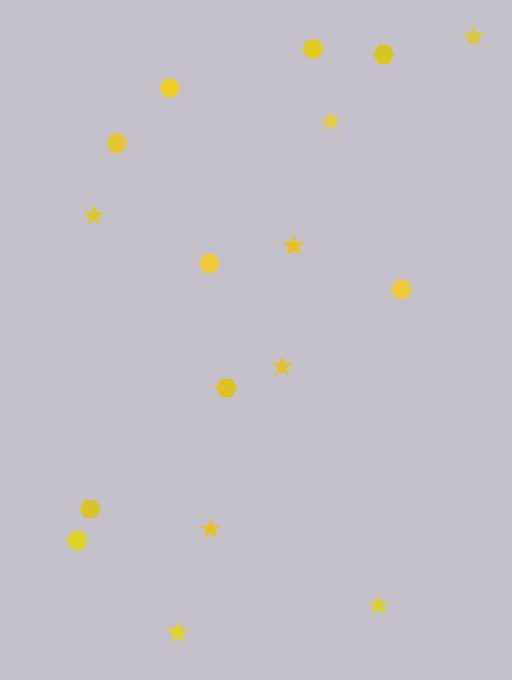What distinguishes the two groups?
There are 2 groups: one group of hexagons (9) and one group of stars (8).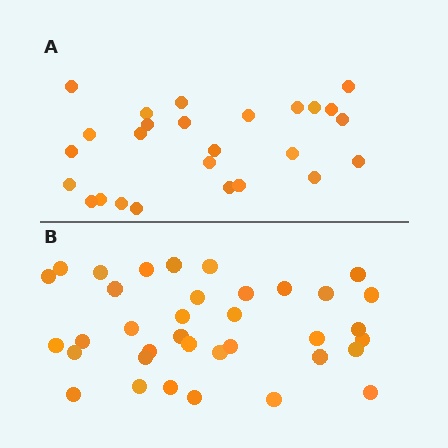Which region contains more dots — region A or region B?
Region B (the bottom region) has more dots.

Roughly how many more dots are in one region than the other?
Region B has roughly 10 or so more dots than region A.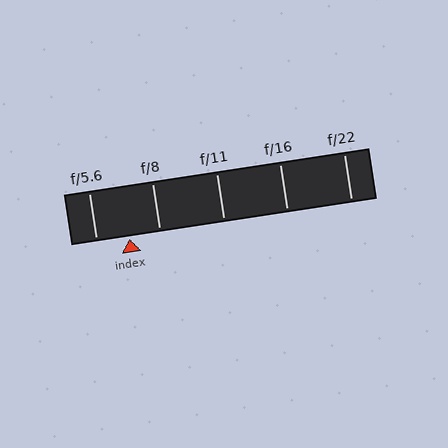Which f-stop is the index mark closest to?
The index mark is closest to f/8.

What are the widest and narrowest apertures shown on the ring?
The widest aperture shown is f/5.6 and the narrowest is f/22.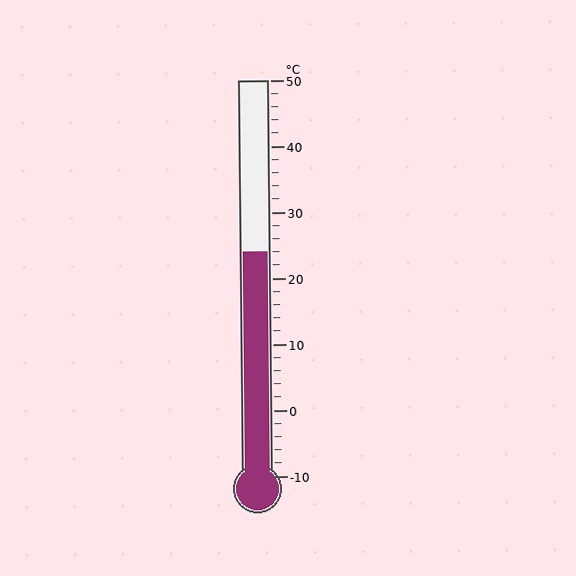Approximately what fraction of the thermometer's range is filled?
The thermometer is filled to approximately 55% of its range.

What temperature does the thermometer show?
The thermometer shows approximately 24°C.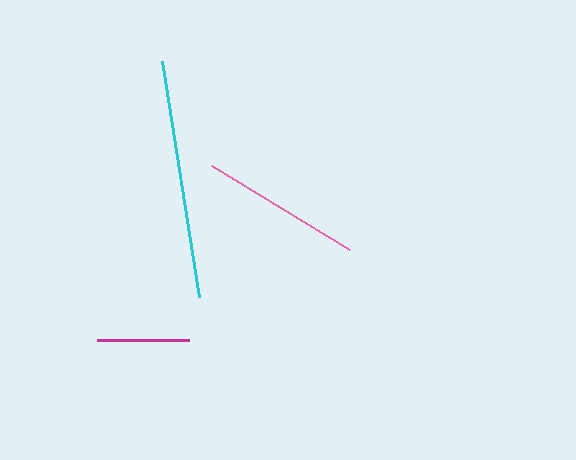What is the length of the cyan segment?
The cyan segment is approximately 239 pixels long.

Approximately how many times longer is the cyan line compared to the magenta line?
The cyan line is approximately 2.6 times the length of the magenta line.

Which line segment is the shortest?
The magenta line is the shortest at approximately 92 pixels.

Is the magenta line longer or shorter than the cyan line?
The cyan line is longer than the magenta line.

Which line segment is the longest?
The cyan line is the longest at approximately 239 pixels.